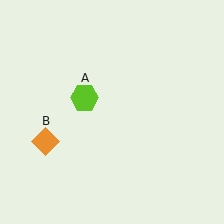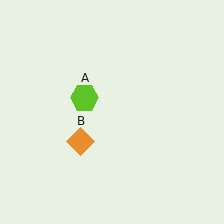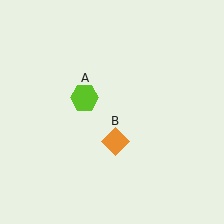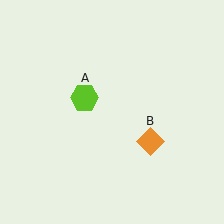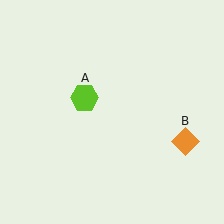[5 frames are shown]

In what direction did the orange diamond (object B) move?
The orange diamond (object B) moved right.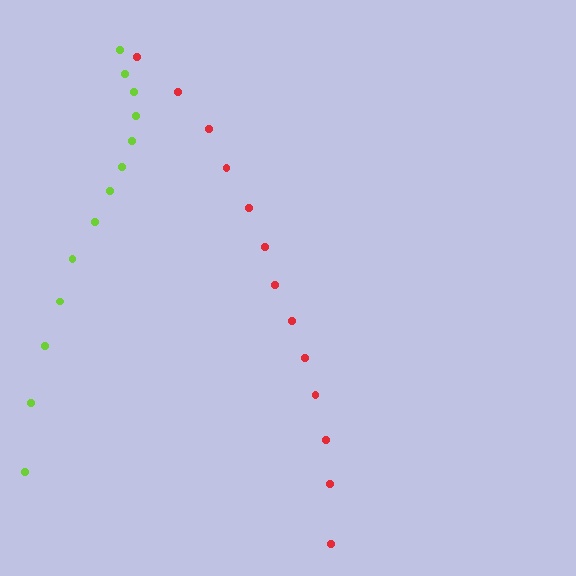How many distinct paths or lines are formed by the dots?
There are 2 distinct paths.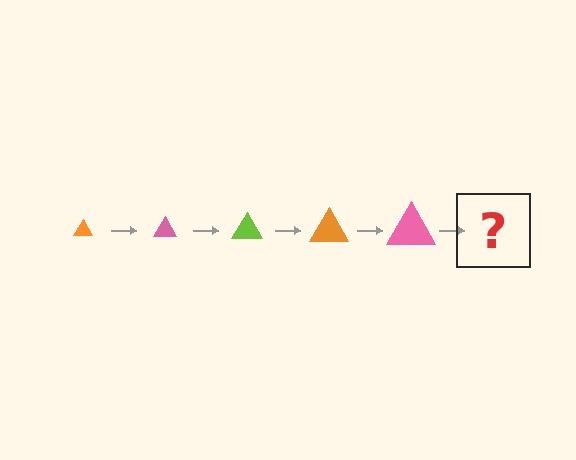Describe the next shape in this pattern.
It should be a lime triangle, larger than the previous one.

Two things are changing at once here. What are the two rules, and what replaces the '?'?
The two rules are that the triangle grows larger each step and the color cycles through orange, pink, and lime. The '?' should be a lime triangle, larger than the previous one.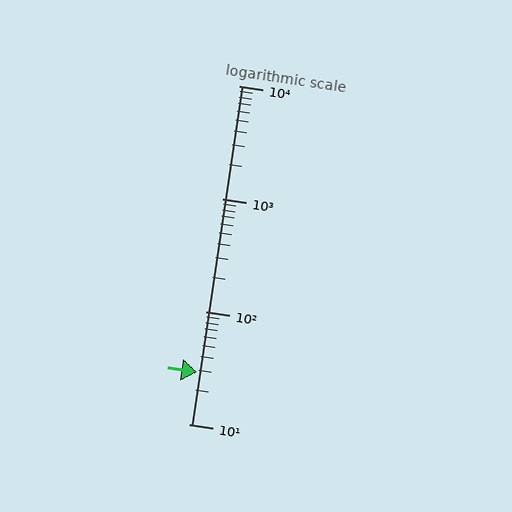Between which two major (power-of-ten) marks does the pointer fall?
The pointer is between 10 and 100.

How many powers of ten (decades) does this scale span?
The scale spans 3 decades, from 10 to 10000.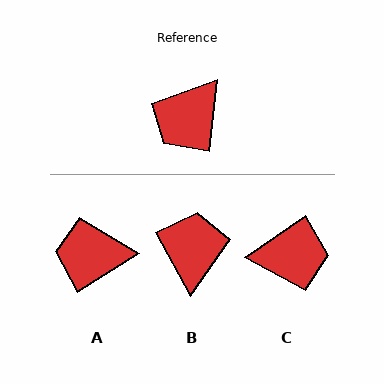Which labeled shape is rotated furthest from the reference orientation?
B, about 145 degrees away.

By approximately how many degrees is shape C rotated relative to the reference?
Approximately 131 degrees counter-clockwise.